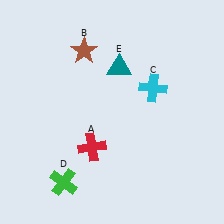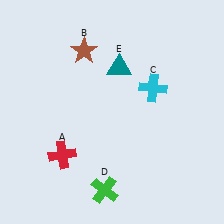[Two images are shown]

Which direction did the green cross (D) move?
The green cross (D) moved right.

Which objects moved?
The objects that moved are: the red cross (A), the green cross (D).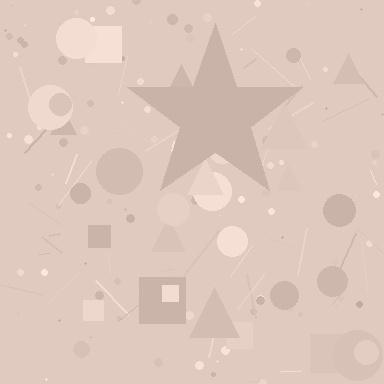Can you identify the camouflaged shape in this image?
The camouflaged shape is a star.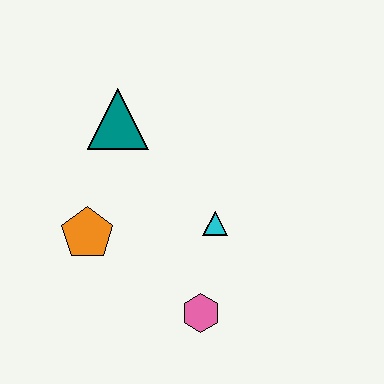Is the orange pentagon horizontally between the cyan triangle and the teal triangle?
No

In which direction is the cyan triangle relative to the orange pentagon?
The cyan triangle is to the right of the orange pentagon.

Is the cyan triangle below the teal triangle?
Yes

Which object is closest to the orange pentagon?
The teal triangle is closest to the orange pentagon.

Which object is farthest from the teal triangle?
The pink hexagon is farthest from the teal triangle.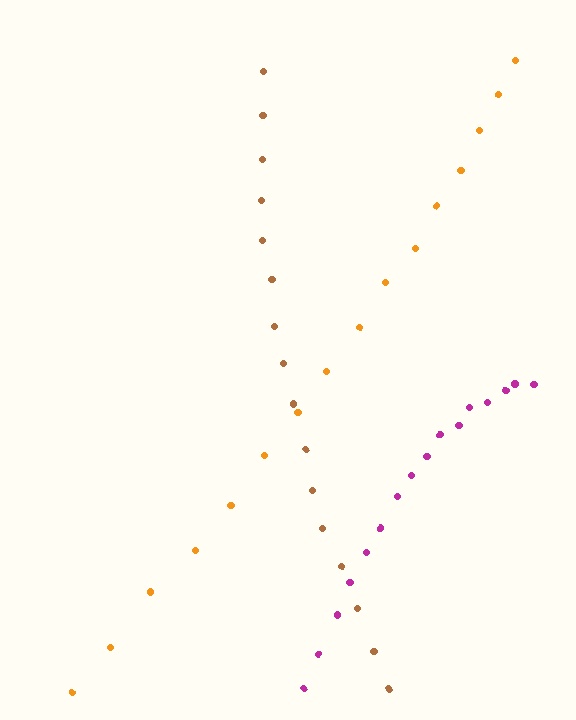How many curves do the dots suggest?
There are 3 distinct paths.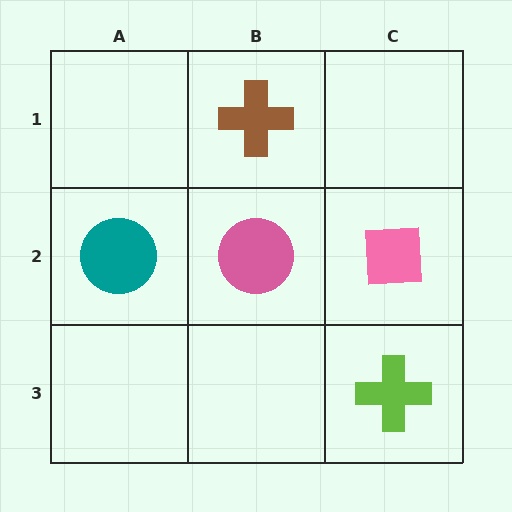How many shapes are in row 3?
1 shape.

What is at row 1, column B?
A brown cross.